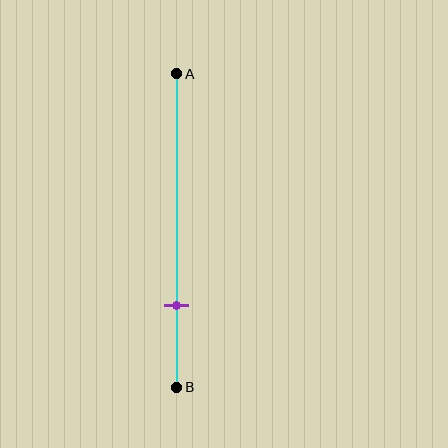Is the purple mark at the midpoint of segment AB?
No, the mark is at about 75% from A, not at the 50% midpoint.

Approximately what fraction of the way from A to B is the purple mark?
The purple mark is approximately 75% of the way from A to B.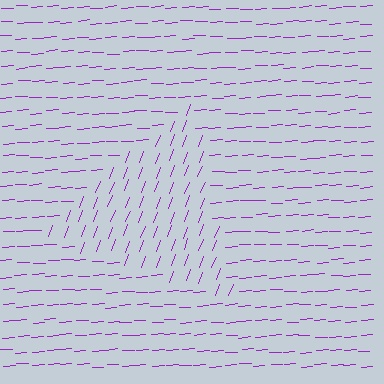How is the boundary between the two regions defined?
The boundary is defined purely by a change in line orientation (approximately 65 degrees difference). All lines are the same color and thickness.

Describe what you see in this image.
The image is filled with small purple line segments. A triangle region in the image has lines oriented differently from the surrounding lines, creating a visible texture boundary.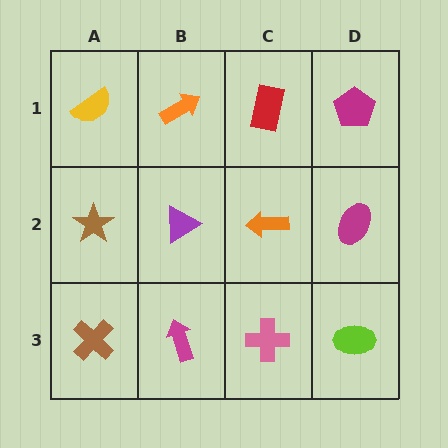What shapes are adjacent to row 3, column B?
A purple triangle (row 2, column B), a brown cross (row 3, column A), a pink cross (row 3, column C).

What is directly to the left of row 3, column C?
A magenta arrow.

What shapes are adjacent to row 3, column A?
A brown star (row 2, column A), a magenta arrow (row 3, column B).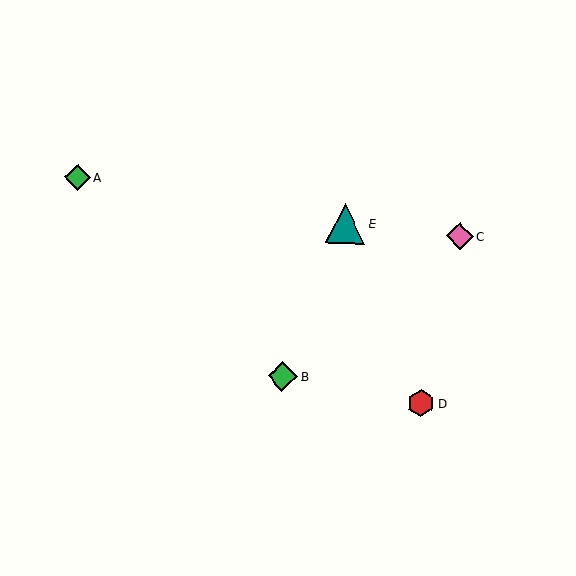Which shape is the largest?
The teal triangle (labeled E) is the largest.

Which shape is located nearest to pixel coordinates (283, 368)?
The green diamond (labeled B) at (283, 376) is nearest to that location.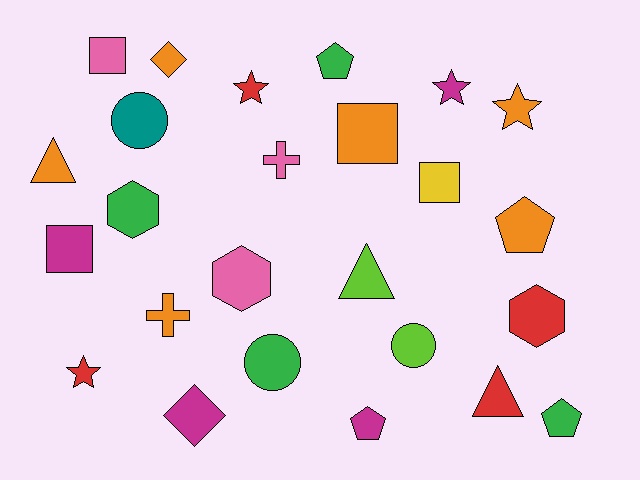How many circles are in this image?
There are 3 circles.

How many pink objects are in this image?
There are 3 pink objects.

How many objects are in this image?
There are 25 objects.